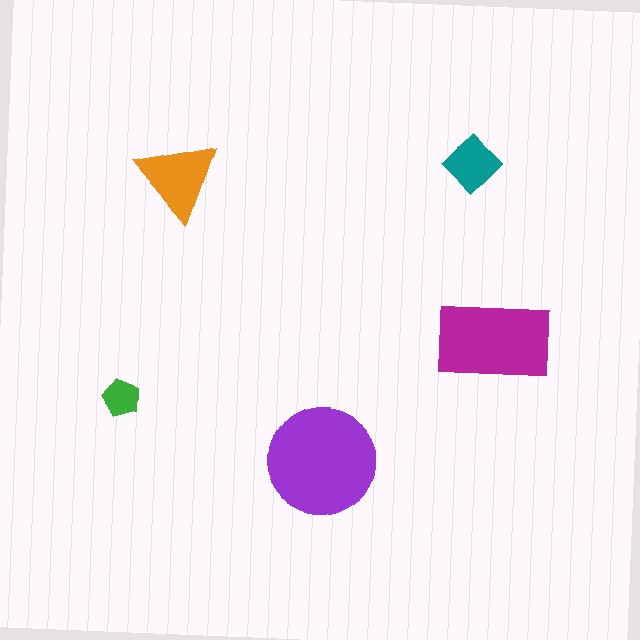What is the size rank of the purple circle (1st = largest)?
1st.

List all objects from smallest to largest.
The green pentagon, the teal diamond, the orange triangle, the magenta rectangle, the purple circle.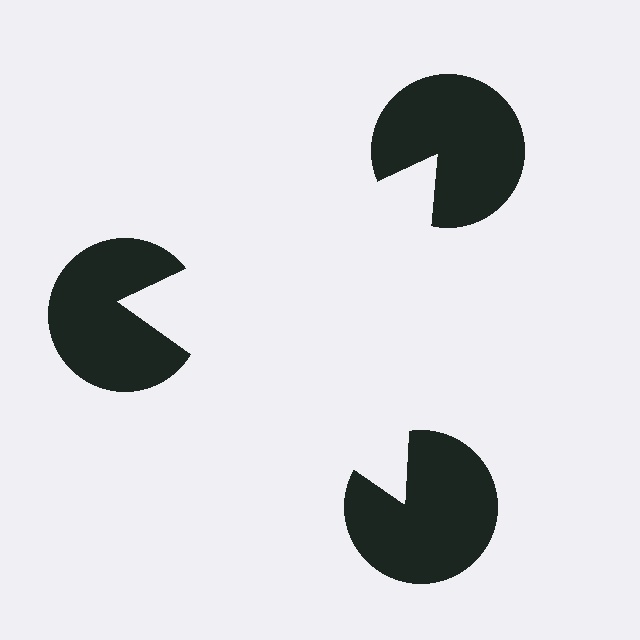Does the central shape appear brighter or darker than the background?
It typically appears slightly brighter than the background, even though no actual brightness change is drawn.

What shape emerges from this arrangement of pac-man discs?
An illusory triangle — its edges are inferred from the aligned wedge cuts in the pac-man discs, not physically drawn.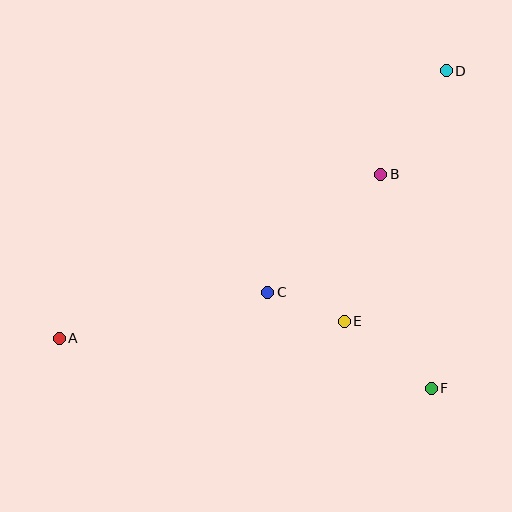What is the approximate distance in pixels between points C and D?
The distance between C and D is approximately 284 pixels.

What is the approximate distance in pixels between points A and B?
The distance between A and B is approximately 361 pixels.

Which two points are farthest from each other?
Points A and D are farthest from each other.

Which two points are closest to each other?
Points C and E are closest to each other.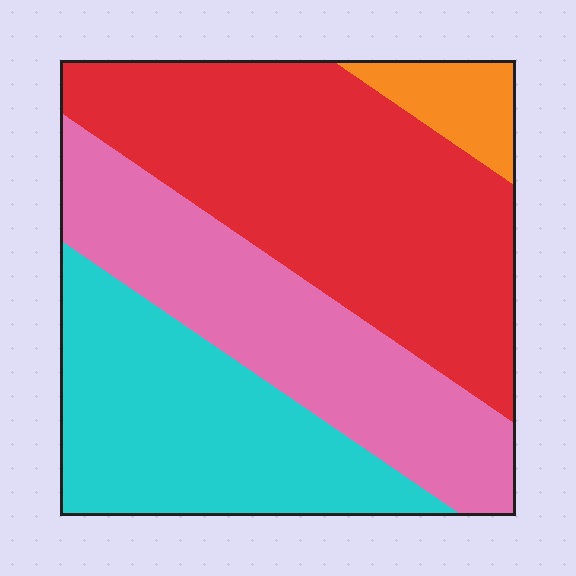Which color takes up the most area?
Red, at roughly 40%.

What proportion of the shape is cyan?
Cyan covers roughly 25% of the shape.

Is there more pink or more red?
Red.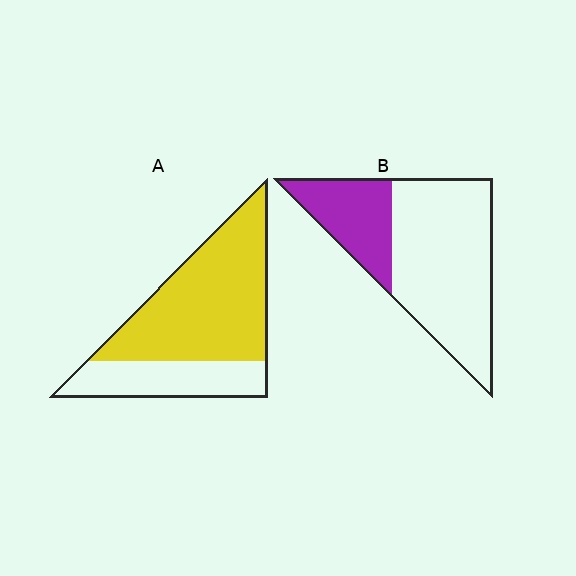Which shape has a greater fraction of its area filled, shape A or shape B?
Shape A.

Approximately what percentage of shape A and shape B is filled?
A is approximately 70% and B is approximately 30%.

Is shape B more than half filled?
No.